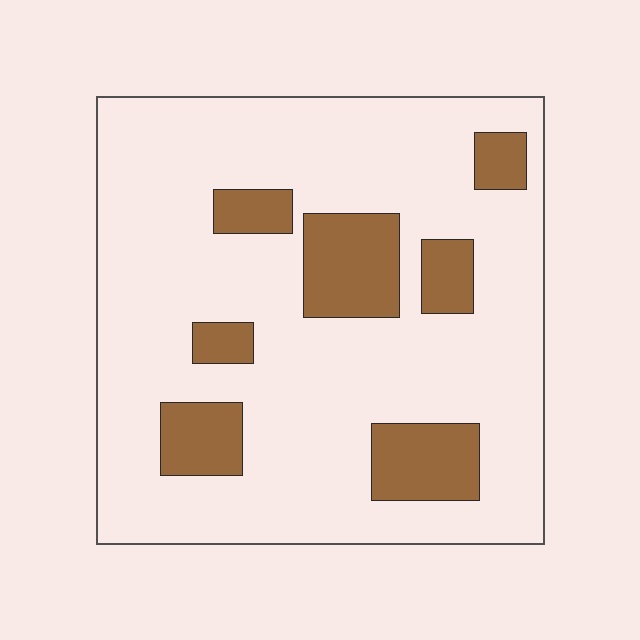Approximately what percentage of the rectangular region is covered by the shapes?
Approximately 20%.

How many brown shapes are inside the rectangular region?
7.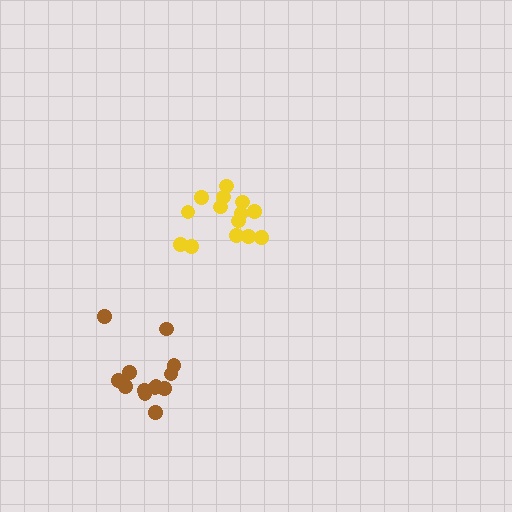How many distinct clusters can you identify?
There are 2 distinct clusters.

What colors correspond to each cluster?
The clusters are colored: yellow, brown.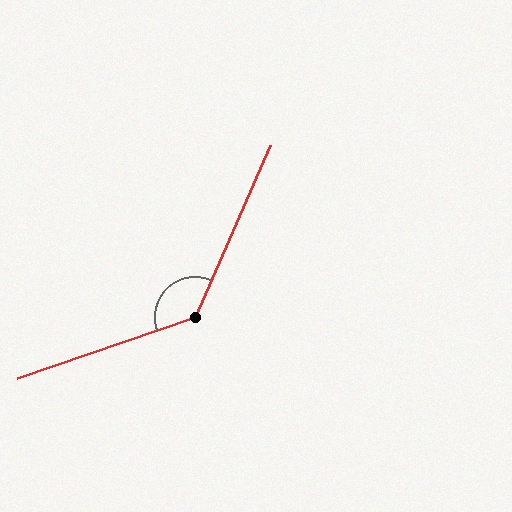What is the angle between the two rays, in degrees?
Approximately 133 degrees.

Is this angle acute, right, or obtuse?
It is obtuse.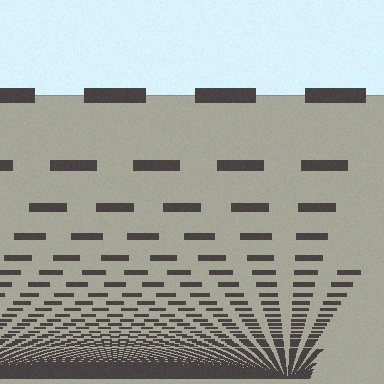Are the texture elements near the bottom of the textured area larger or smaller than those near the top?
Smaller. The gradient is inverted — elements near the bottom are smaller and denser.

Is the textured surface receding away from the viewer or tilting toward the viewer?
The surface appears to tilt toward the viewer. Texture elements get larger and sparser toward the top.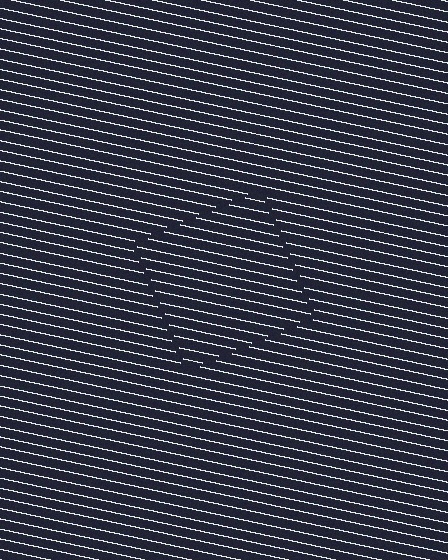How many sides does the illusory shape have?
4 sides — the line-ends trace a square.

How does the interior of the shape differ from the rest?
The interior of the shape contains the same grating, shifted by half a period — the contour is defined by the phase discontinuity where line-ends from the inner and outer gratings abut.